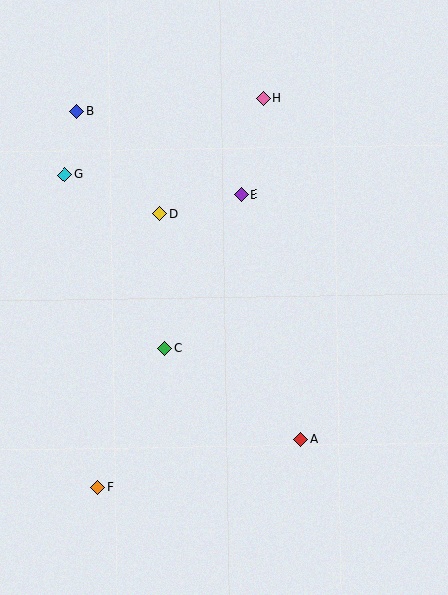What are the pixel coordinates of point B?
Point B is at (77, 111).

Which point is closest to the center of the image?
Point C at (165, 348) is closest to the center.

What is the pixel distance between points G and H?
The distance between G and H is 212 pixels.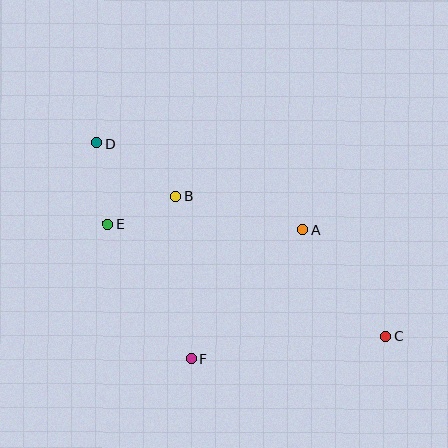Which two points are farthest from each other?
Points C and D are farthest from each other.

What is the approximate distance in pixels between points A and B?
The distance between A and B is approximately 131 pixels.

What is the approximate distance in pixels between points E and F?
The distance between E and F is approximately 159 pixels.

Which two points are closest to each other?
Points B and E are closest to each other.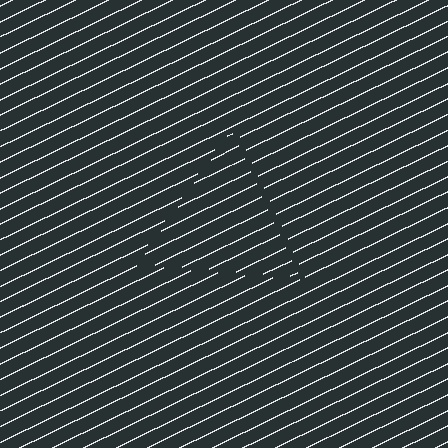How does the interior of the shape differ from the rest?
The interior of the shape contains the same grating, shifted by half a period — the contour is defined by the phase discontinuity where line-ends from the inner and outer gratings abut.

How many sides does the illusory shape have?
3 sides — the line-ends trace a triangle.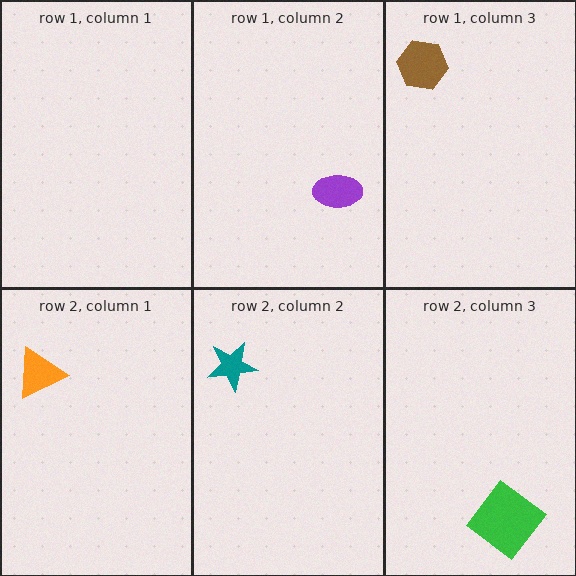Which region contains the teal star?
The row 2, column 2 region.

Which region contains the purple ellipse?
The row 1, column 2 region.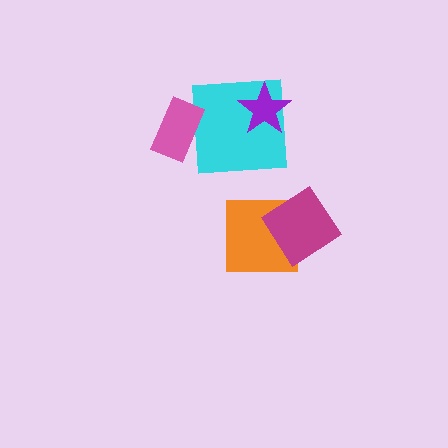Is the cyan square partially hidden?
Yes, it is partially covered by another shape.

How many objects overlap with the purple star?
1 object overlaps with the purple star.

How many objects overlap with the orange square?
1 object overlaps with the orange square.